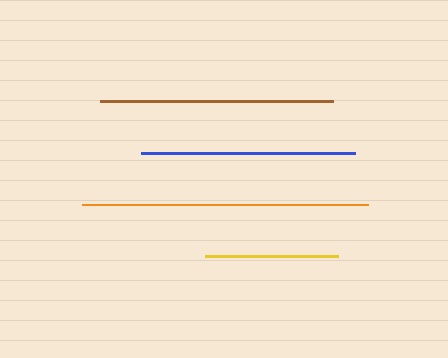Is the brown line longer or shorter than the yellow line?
The brown line is longer than the yellow line.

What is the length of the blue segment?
The blue segment is approximately 214 pixels long.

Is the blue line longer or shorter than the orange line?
The orange line is longer than the blue line.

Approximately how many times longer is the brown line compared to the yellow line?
The brown line is approximately 1.8 times the length of the yellow line.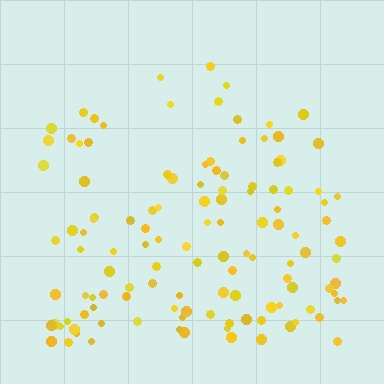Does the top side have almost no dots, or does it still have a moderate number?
Still a moderate number, just noticeably fewer than the bottom.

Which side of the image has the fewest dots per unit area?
The top.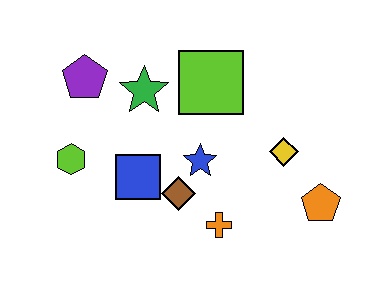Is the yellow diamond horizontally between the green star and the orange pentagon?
Yes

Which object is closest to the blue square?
The brown diamond is closest to the blue square.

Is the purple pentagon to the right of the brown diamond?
No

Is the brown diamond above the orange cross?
Yes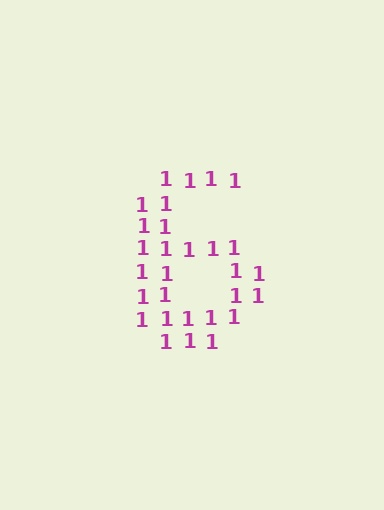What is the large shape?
The large shape is the digit 6.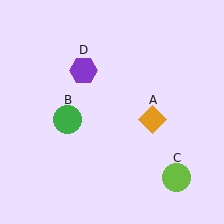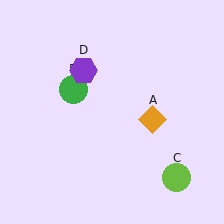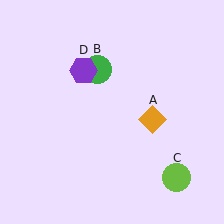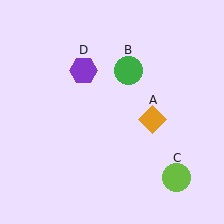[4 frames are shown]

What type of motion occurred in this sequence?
The green circle (object B) rotated clockwise around the center of the scene.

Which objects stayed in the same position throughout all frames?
Orange diamond (object A) and lime circle (object C) and purple hexagon (object D) remained stationary.